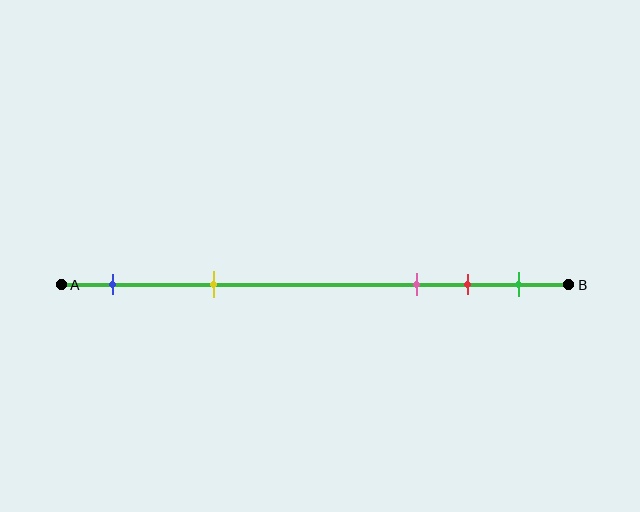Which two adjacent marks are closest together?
The red and green marks are the closest adjacent pair.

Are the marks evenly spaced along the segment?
No, the marks are not evenly spaced.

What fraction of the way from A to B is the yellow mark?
The yellow mark is approximately 30% (0.3) of the way from A to B.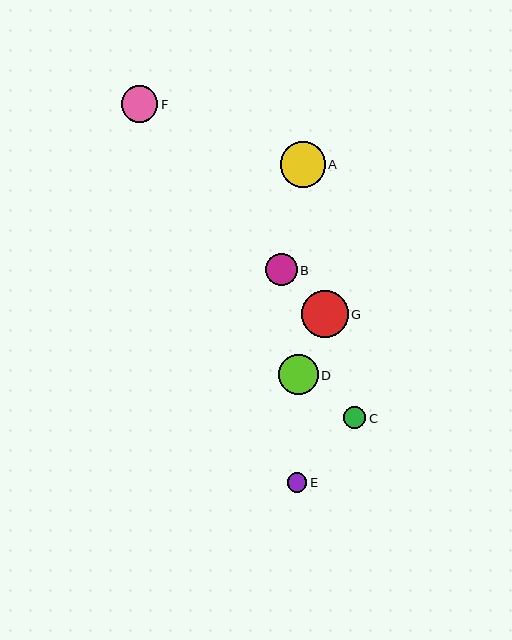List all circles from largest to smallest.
From largest to smallest: G, A, D, F, B, C, E.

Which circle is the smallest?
Circle E is the smallest with a size of approximately 19 pixels.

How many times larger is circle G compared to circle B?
Circle G is approximately 1.5 times the size of circle B.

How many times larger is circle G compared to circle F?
Circle G is approximately 1.3 times the size of circle F.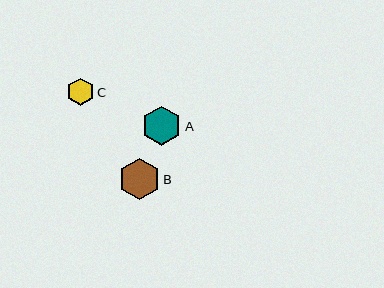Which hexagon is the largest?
Hexagon B is the largest with a size of approximately 41 pixels.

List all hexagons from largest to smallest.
From largest to smallest: B, A, C.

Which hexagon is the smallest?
Hexagon C is the smallest with a size of approximately 27 pixels.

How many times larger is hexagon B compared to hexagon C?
Hexagon B is approximately 1.5 times the size of hexagon C.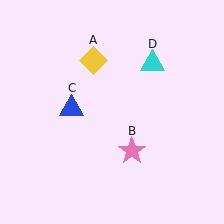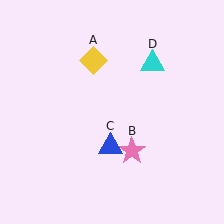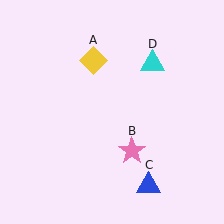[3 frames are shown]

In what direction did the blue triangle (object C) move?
The blue triangle (object C) moved down and to the right.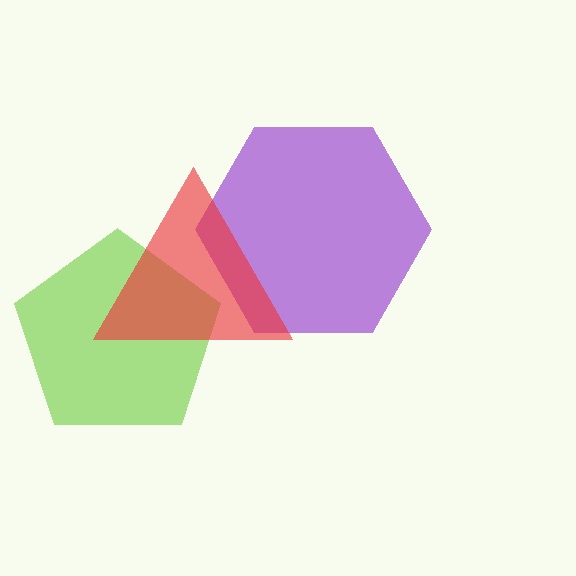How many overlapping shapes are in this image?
There are 3 overlapping shapes in the image.